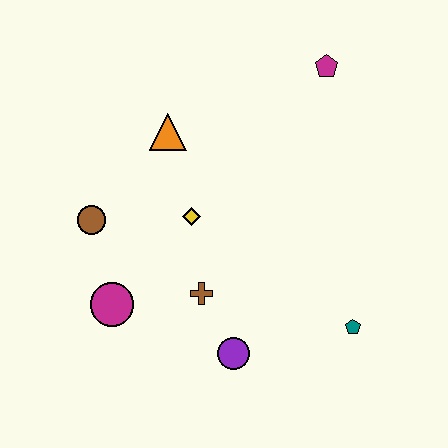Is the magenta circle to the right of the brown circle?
Yes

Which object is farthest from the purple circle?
The magenta pentagon is farthest from the purple circle.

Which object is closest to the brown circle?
The magenta circle is closest to the brown circle.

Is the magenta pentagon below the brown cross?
No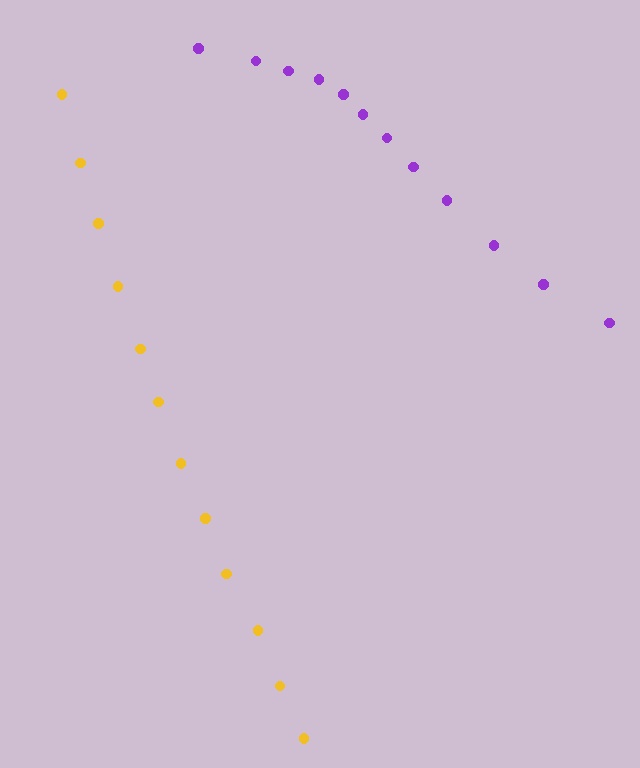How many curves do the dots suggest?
There are 2 distinct paths.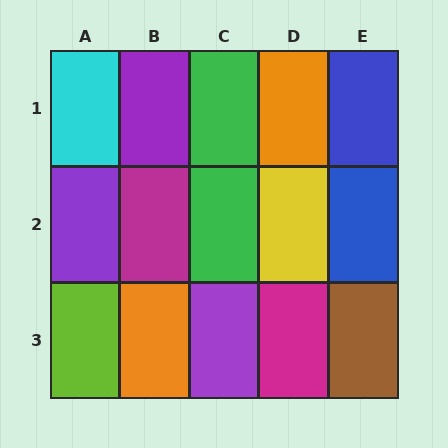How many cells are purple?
3 cells are purple.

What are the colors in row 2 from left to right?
Purple, magenta, green, yellow, blue.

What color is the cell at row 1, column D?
Orange.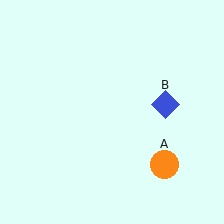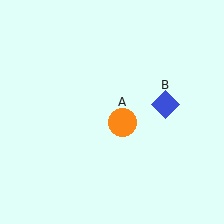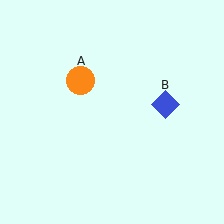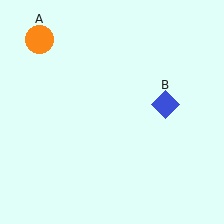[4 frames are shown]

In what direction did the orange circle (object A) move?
The orange circle (object A) moved up and to the left.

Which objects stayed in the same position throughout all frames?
Blue diamond (object B) remained stationary.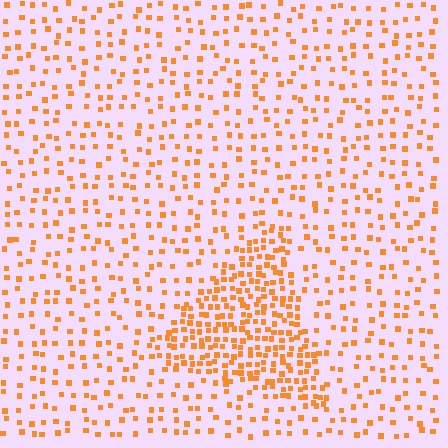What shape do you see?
I see a triangle.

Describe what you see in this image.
The image contains small orange elements arranged at two different densities. A triangle-shaped region is visible where the elements are more densely packed than the surrounding area.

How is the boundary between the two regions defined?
The boundary is defined by a change in element density (approximately 2.5x ratio). All elements are the same color, size, and shape.